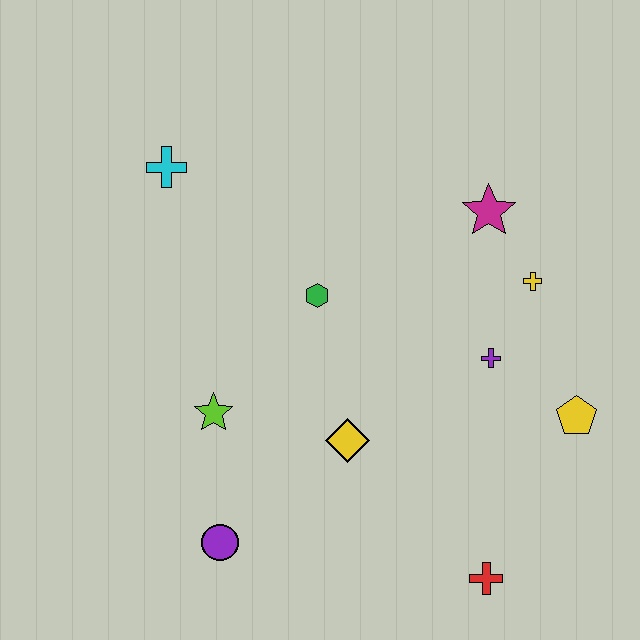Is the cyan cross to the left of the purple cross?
Yes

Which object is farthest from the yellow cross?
The purple circle is farthest from the yellow cross.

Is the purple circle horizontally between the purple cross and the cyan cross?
Yes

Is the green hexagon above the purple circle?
Yes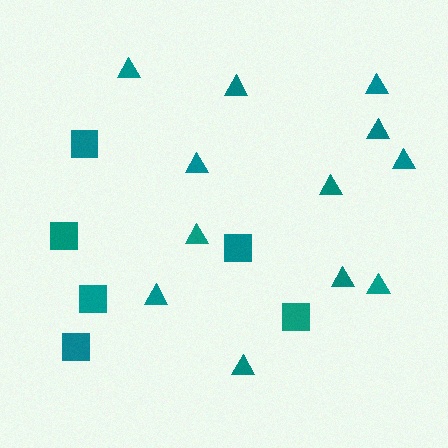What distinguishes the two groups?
There are 2 groups: one group of triangles (12) and one group of squares (6).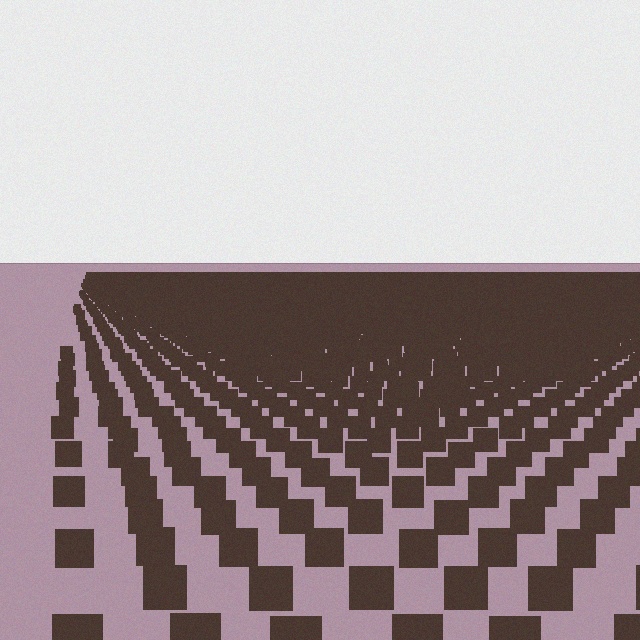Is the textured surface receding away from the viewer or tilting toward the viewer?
The surface is receding away from the viewer. Texture elements get smaller and denser toward the top.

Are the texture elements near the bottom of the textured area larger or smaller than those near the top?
Larger. Near the bottom, elements are closer to the viewer and appear at a bigger on-screen size.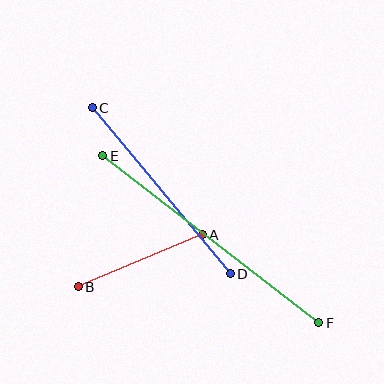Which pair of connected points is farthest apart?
Points E and F are farthest apart.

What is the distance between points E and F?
The distance is approximately 273 pixels.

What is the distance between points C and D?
The distance is approximately 216 pixels.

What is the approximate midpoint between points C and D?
The midpoint is at approximately (161, 191) pixels.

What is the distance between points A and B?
The distance is approximately 135 pixels.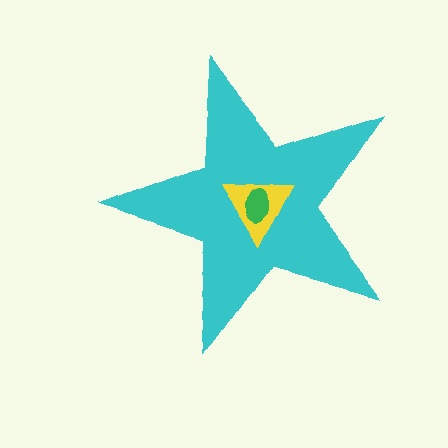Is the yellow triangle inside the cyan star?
Yes.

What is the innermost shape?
The green ellipse.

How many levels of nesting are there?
3.